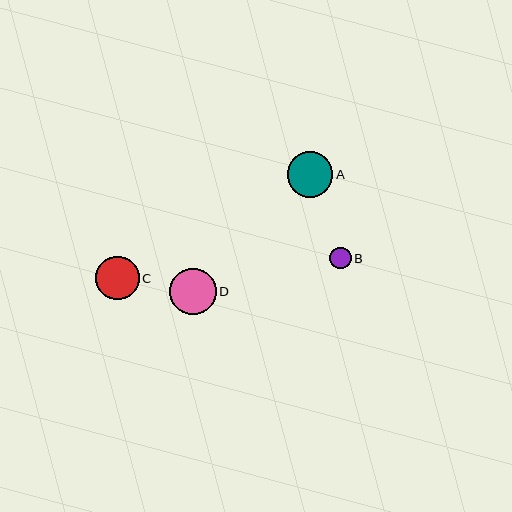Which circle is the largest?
Circle D is the largest with a size of approximately 46 pixels.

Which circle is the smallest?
Circle B is the smallest with a size of approximately 21 pixels.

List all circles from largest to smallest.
From largest to smallest: D, A, C, B.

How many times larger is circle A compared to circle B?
Circle A is approximately 2.1 times the size of circle B.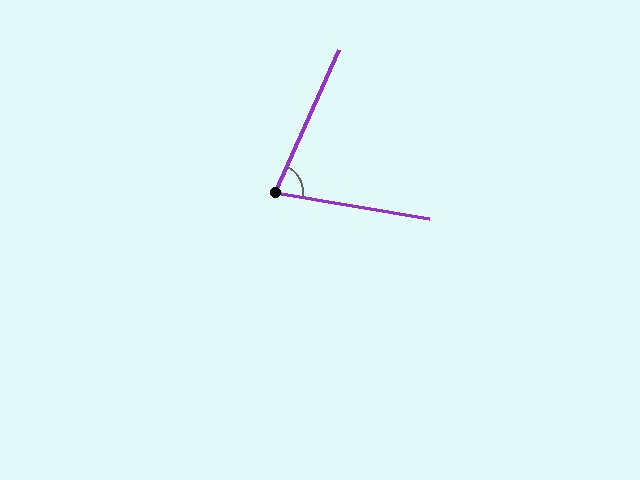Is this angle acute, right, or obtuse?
It is acute.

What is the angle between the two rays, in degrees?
Approximately 75 degrees.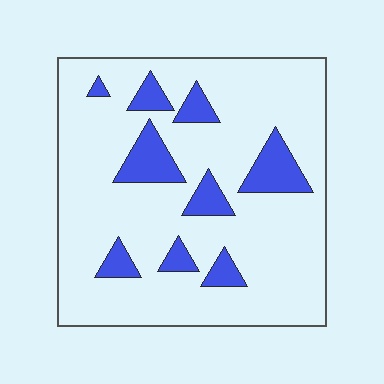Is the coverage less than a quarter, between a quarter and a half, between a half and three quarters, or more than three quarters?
Less than a quarter.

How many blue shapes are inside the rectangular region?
9.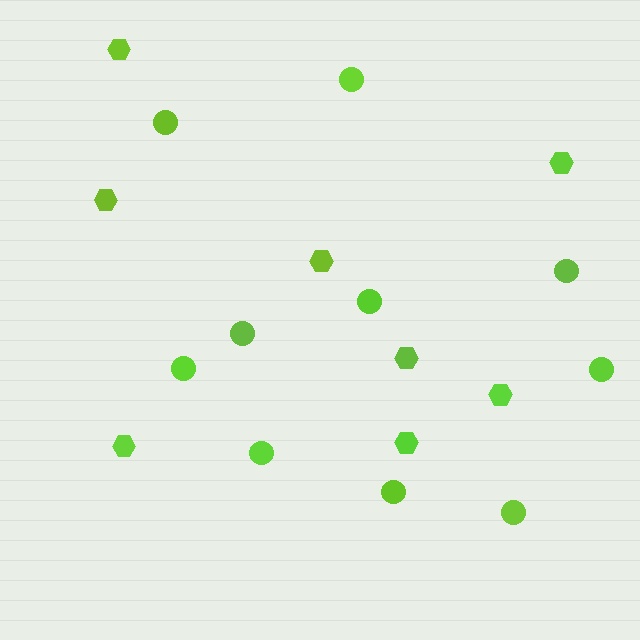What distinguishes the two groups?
There are 2 groups: one group of hexagons (8) and one group of circles (10).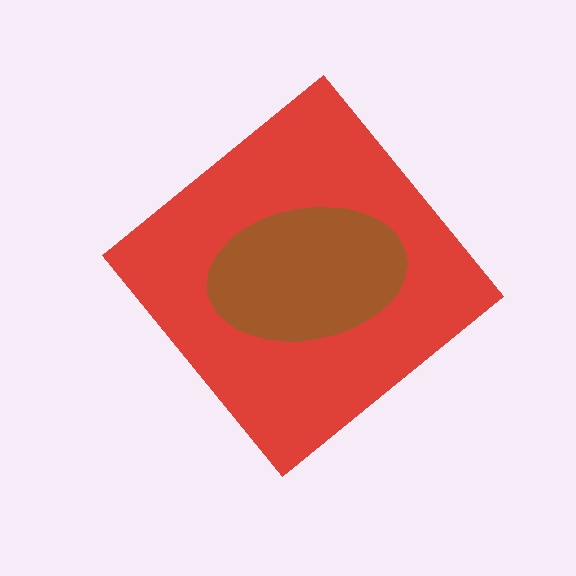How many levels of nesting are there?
2.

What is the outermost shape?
The red diamond.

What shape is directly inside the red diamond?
The brown ellipse.